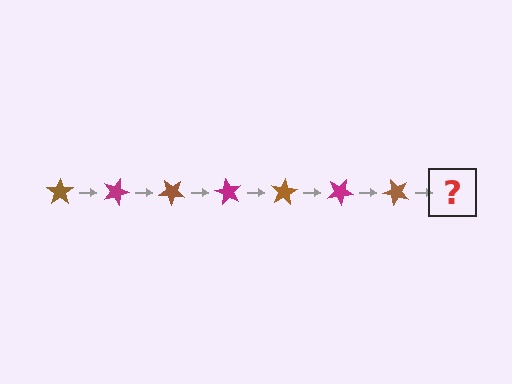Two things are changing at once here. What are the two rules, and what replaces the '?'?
The two rules are that it rotates 20 degrees each step and the color cycles through brown and magenta. The '?' should be a magenta star, rotated 140 degrees from the start.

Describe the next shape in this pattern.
It should be a magenta star, rotated 140 degrees from the start.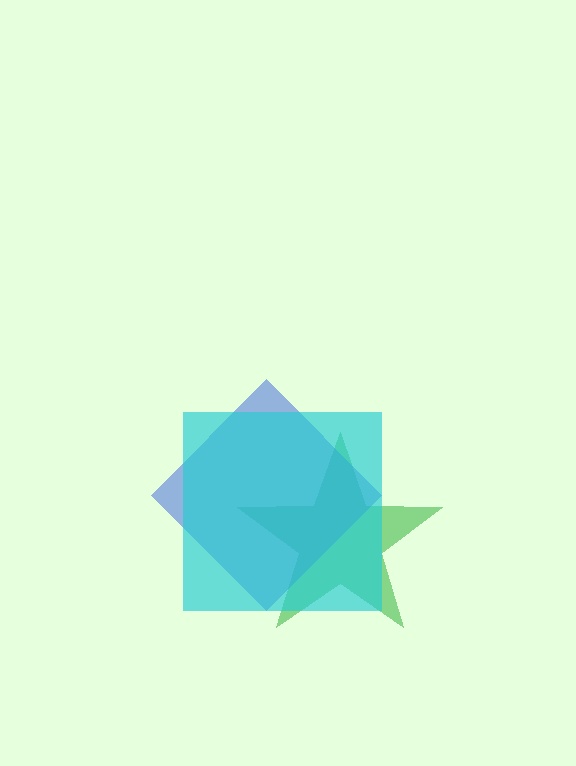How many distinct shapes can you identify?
There are 3 distinct shapes: a green star, a blue diamond, a cyan square.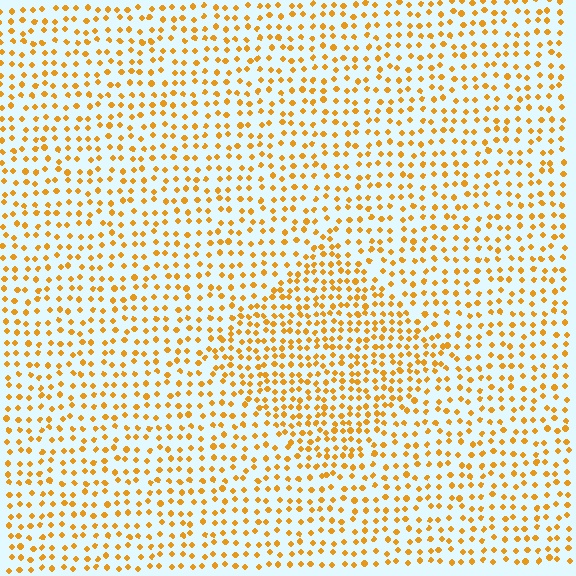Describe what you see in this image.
The image contains small orange elements arranged at two different densities. A diamond-shaped region is visible where the elements are more densely packed than the surrounding area.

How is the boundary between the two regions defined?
The boundary is defined by a change in element density (approximately 1.6x ratio). All elements are the same color, size, and shape.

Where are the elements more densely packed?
The elements are more densely packed inside the diamond boundary.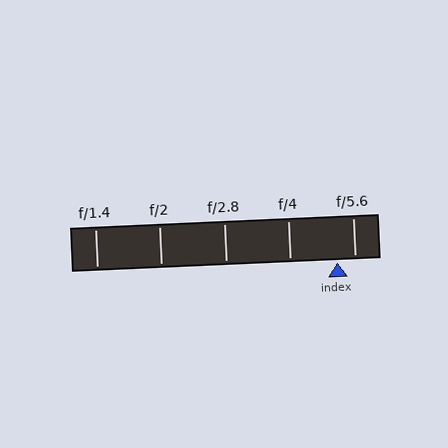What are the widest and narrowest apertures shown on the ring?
The widest aperture shown is f/1.4 and the narrowest is f/5.6.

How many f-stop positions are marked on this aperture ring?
There are 5 f-stop positions marked.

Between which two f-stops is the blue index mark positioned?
The index mark is between f/4 and f/5.6.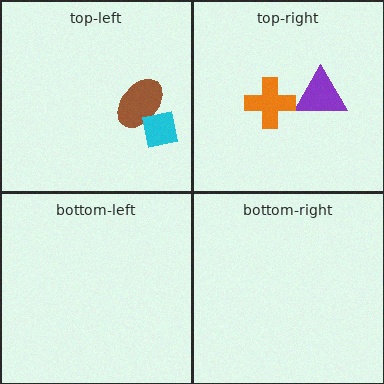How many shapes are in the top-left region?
2.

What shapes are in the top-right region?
The purple triangle, the orange cross.